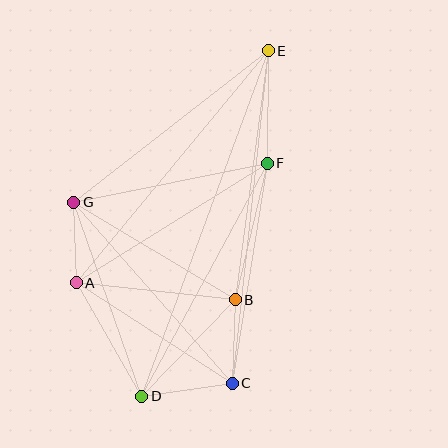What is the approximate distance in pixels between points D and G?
The distance between D and G is approximately 205 pixels.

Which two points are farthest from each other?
Points D and E are farthest from each other.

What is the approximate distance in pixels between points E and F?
The distance between E and F is approximately 112 pixels.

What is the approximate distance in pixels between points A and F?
The distance between A and F is approximately 225 pixels.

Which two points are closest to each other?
Points A and G are closest to each other.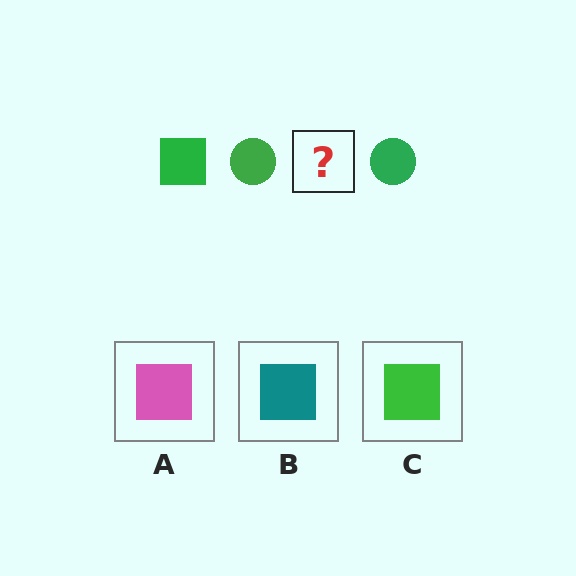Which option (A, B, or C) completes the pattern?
C.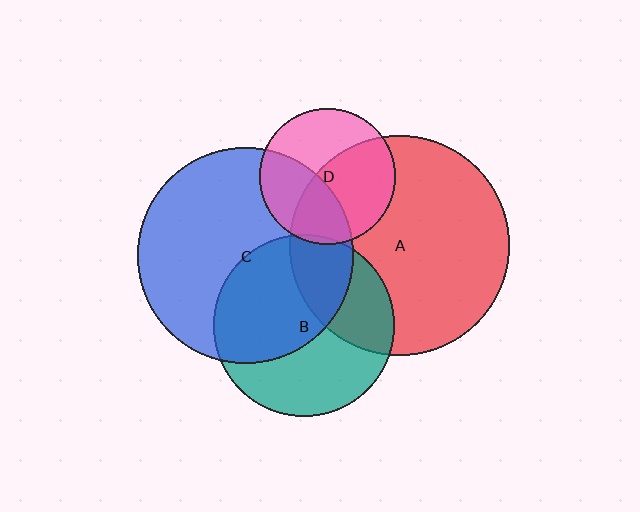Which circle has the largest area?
Circle A (red).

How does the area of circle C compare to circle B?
Approximately 1.4 times.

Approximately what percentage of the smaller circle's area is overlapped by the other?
Approximately 5%.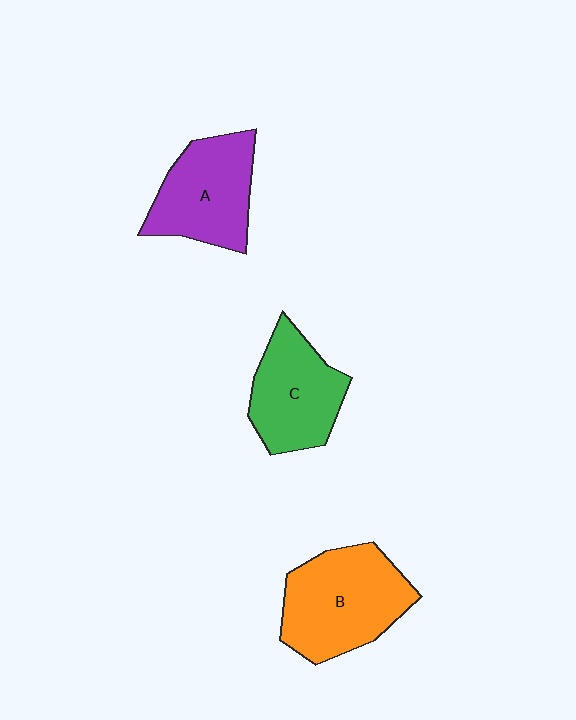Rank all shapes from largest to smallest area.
From largest to smallest: B (orange), A (purple), C (green).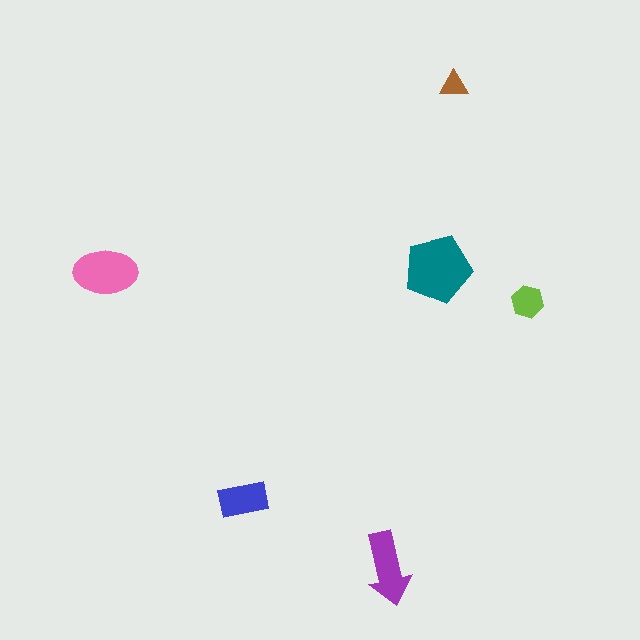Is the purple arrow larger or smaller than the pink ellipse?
Smaller.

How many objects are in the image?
There are 6 objects in the image.